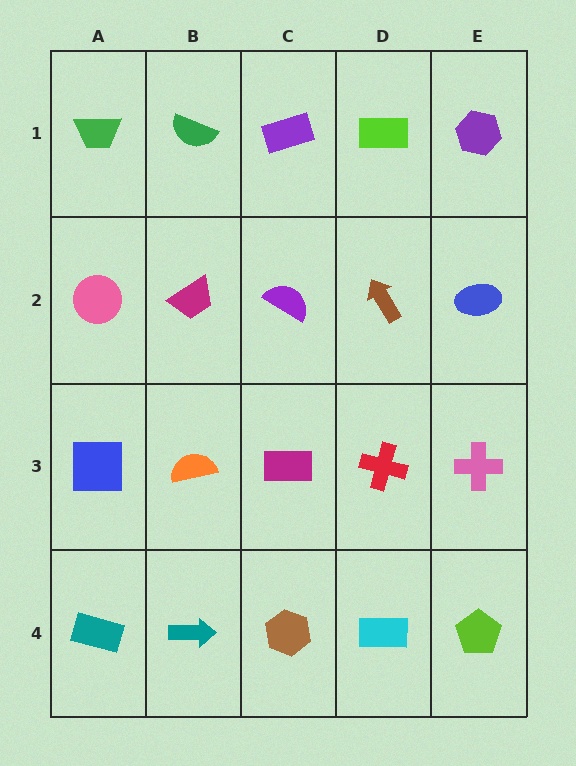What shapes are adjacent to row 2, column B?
A green semicircle (row 1, column B), an orange semicircle (row 3, column B), a pink circle (row 2, column A), a purple semicircle (row 2, column C).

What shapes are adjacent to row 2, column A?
A green trapezoid (row 1, column A), a blue square (row 3, column A), a magenta trapezoid (row 2, column B).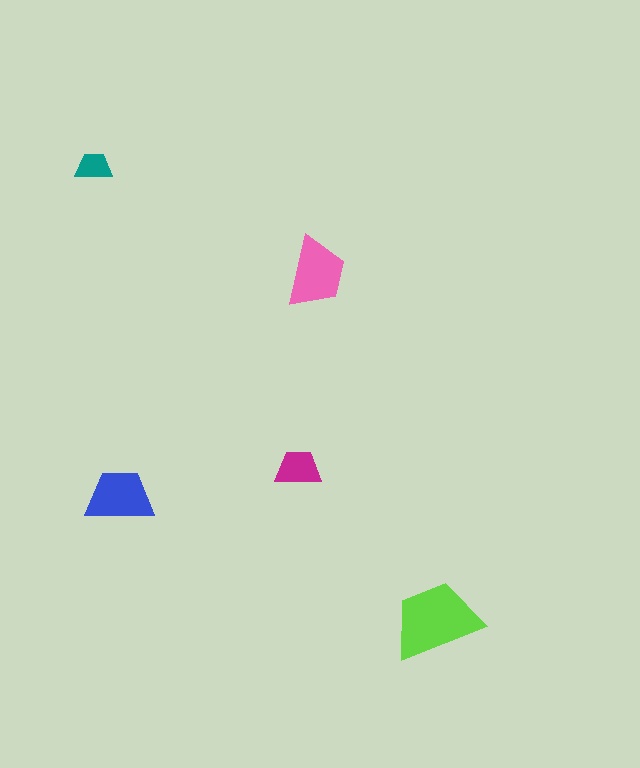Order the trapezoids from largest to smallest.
the lime one, the pink one, the blue one, the magenta one, the teal one.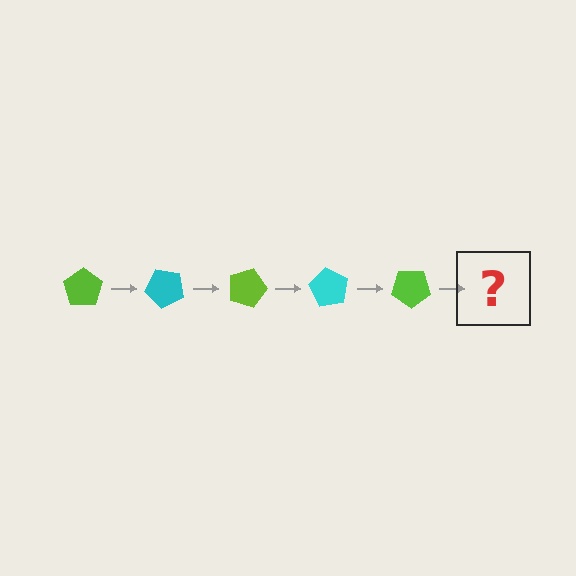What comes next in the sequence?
The next element should be a cyan pentagon, rotated 225 degrees from the start.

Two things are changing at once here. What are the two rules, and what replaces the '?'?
The two rules are that it rotates 45 degrees each step and the color cycles through lime and cyan. The '?' should be a cyan pentagon, rotated 225 degrees from the start.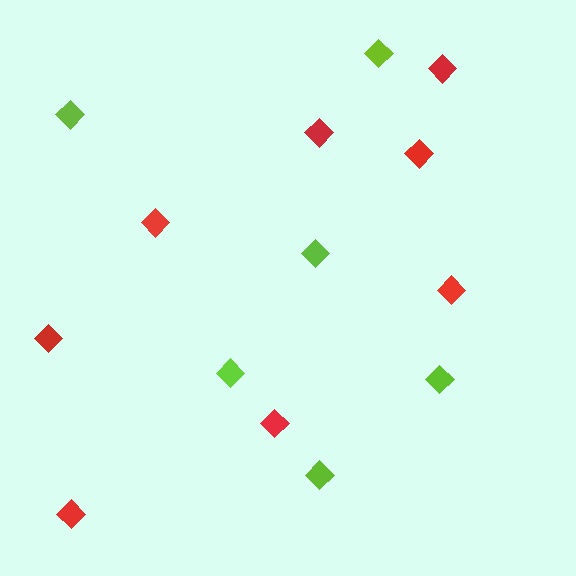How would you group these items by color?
There are 2 groups: one group of lime diamonds (6) and one group of red diamonds (8).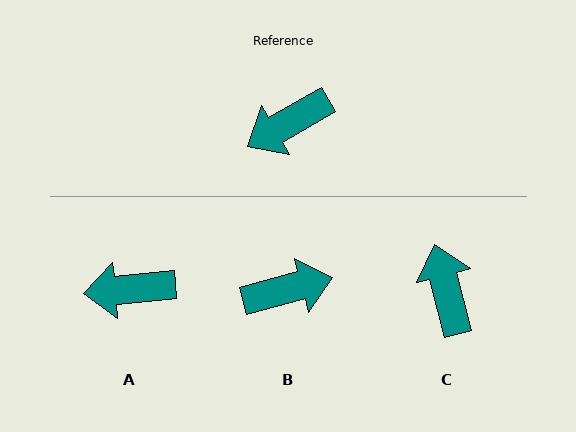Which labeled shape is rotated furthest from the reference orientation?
B, about 165 degrees away.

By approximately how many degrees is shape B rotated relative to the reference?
Approximately 165 degrees counter-clockwise.